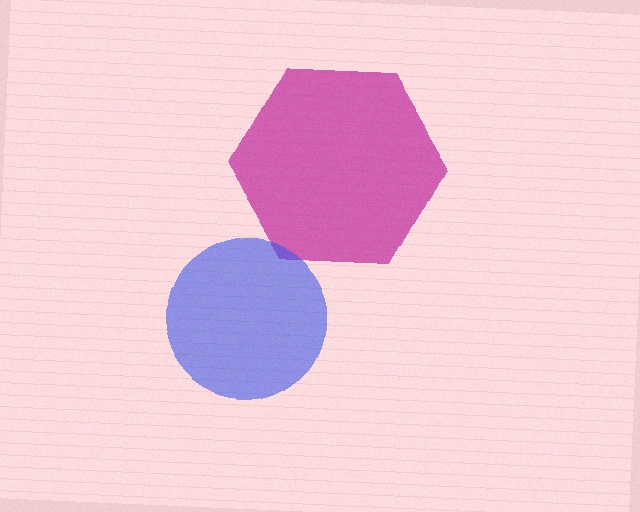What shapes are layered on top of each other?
The layered shapes are: a magenta hexagon, a blue circle.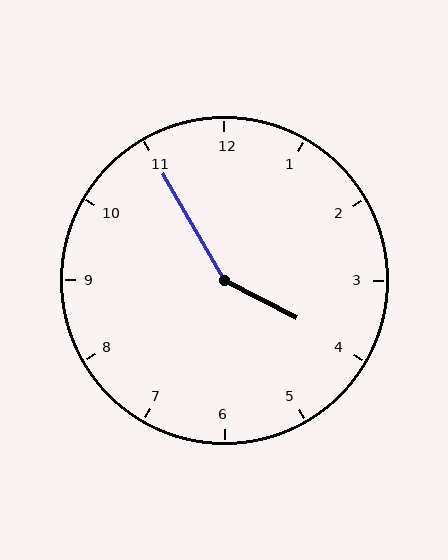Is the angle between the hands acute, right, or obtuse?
It is obtuse.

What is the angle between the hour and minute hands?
Approximately 148 degrees.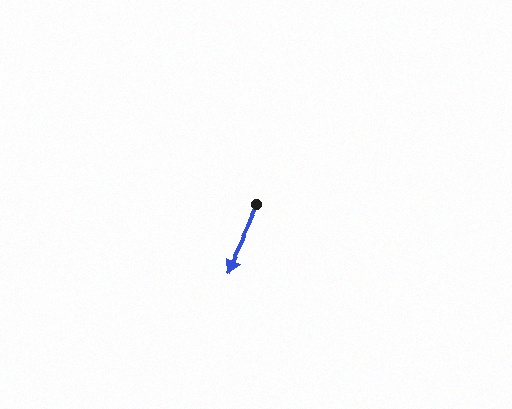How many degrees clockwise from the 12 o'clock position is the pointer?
Approximately 205 degrees.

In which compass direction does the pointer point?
Southwest.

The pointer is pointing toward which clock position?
Roughly 7 o'clock.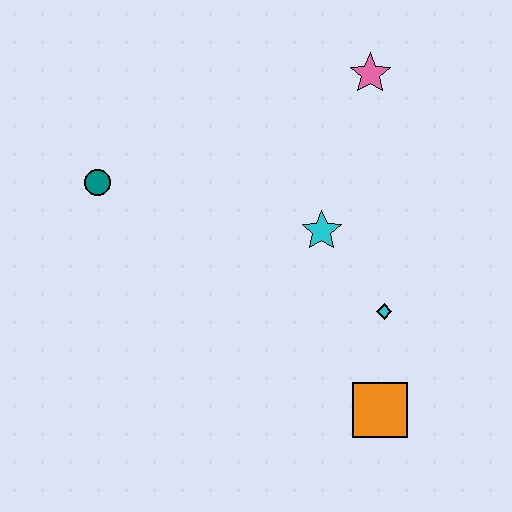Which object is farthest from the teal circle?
The orange square is farthest from the teal circle.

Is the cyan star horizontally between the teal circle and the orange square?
Yes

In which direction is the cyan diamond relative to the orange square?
The cyan diamond is above the orange square.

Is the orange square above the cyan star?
No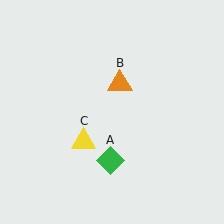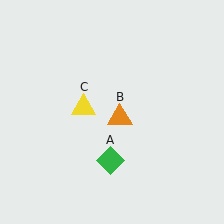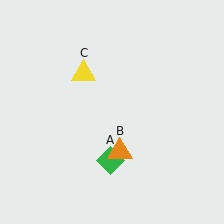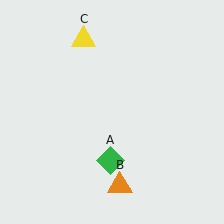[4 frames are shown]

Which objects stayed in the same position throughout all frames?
Green diamond (object A) remained stationary.